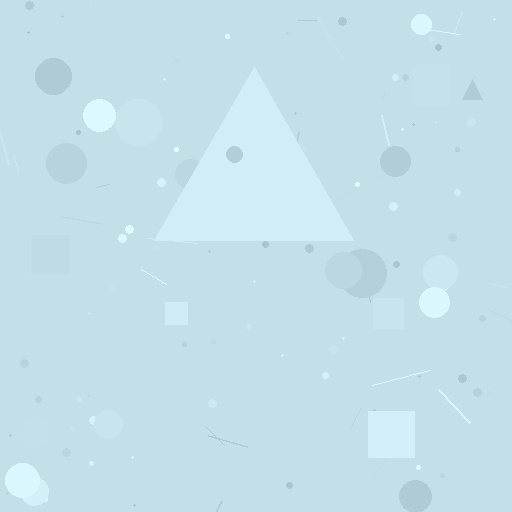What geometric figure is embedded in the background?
A triangle is embedded in the background.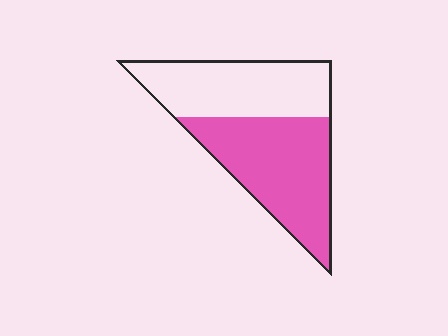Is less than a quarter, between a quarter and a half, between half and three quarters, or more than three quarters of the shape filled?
Between half and three quarters.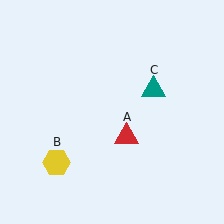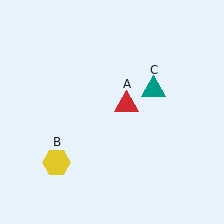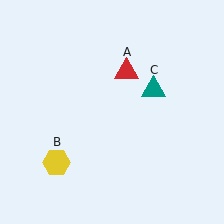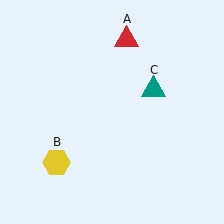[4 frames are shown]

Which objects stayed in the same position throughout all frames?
Yellow hexagon (object B) and teal triangle (object C) remained stationary.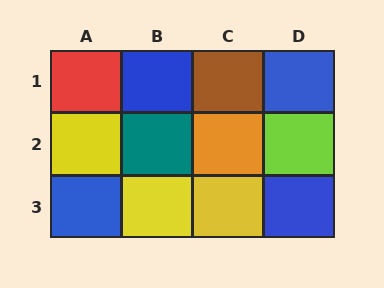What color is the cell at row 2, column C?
Orange.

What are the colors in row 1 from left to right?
Red, blue, brown, blue.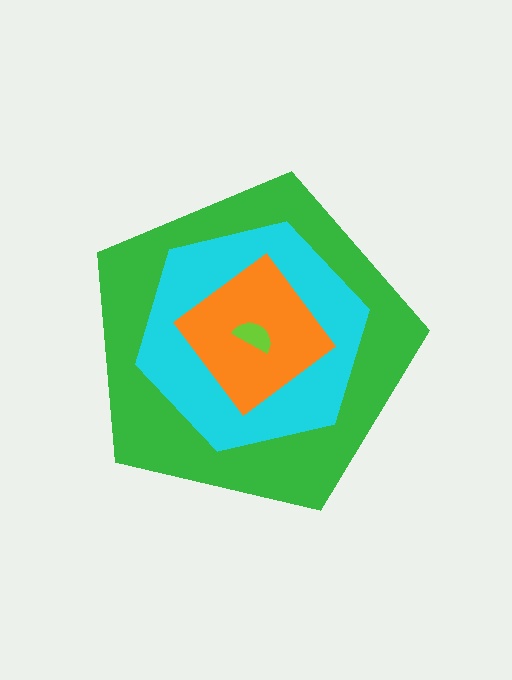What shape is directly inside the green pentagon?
The cyan hexagon.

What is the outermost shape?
The green pentagon.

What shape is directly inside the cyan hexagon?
The orange diamond.